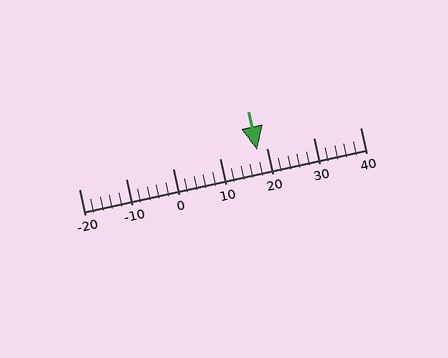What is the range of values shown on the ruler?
The ruler shows values from -20 to 40.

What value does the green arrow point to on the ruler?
The green arrow points to approximately 18.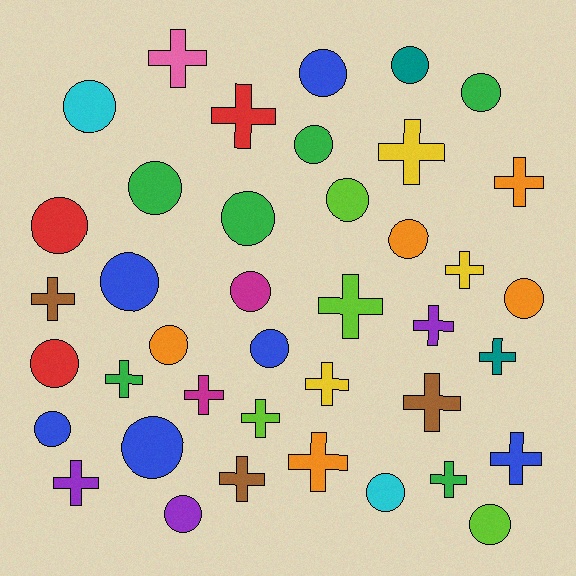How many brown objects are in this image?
There are 3 brown objects.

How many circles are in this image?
There are 21 circles.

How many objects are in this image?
There are 40 objects.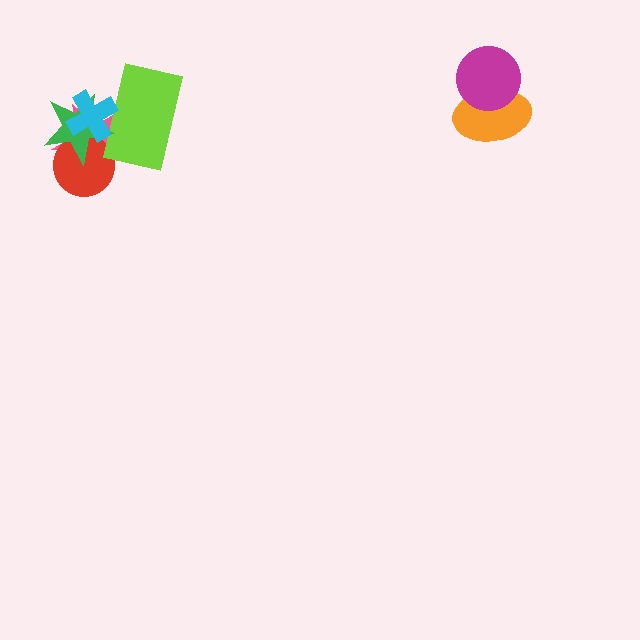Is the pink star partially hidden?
Yes, it is partially covered by another shape.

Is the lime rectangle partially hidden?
Yes, it is partially covered by another shape.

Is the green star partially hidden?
Yes, it is partially covered by another shape.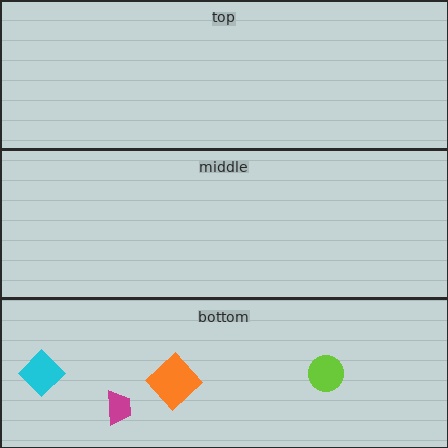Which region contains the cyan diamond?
The bottom region.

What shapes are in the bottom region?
The orange diamond, the magenta trapezoid, the cyan diamond, the lime circle.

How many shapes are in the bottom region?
4.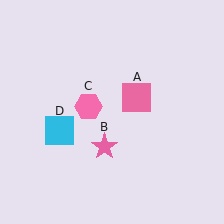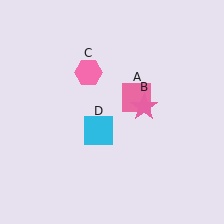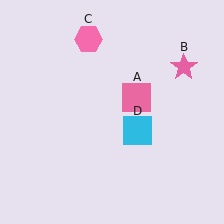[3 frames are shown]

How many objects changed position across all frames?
3 objects changed position: pink star (object B), pink hexagon (object C), cyan square (object D).